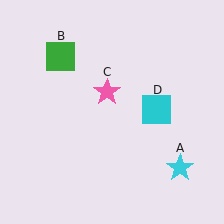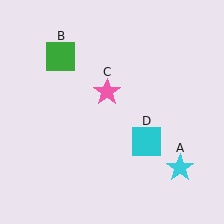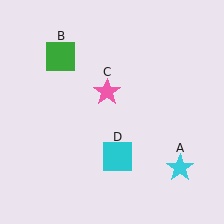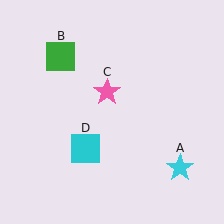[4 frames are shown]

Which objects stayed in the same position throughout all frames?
Cyan star (object A) and green square (object B) and pink star (object C) remained stationary.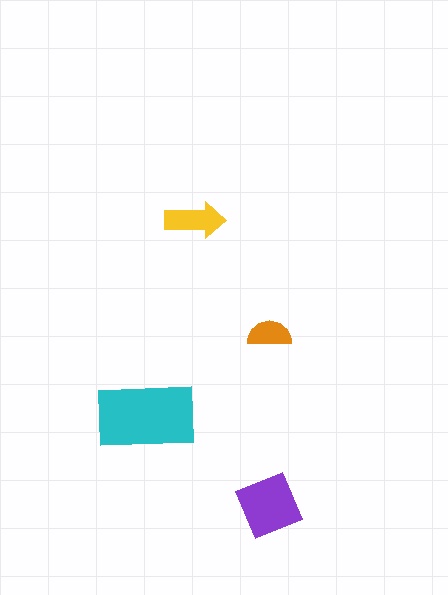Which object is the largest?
The cyan rectangle.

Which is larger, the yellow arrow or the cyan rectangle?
The cyan rectangle.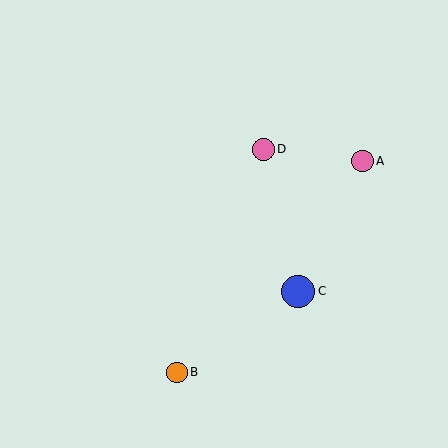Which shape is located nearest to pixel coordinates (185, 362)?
The orange circle (labeled B) at (177, 372) is nearest to that location.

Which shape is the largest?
The blue circle (labeled C) is the largest.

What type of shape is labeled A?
Shape A is a pink circle.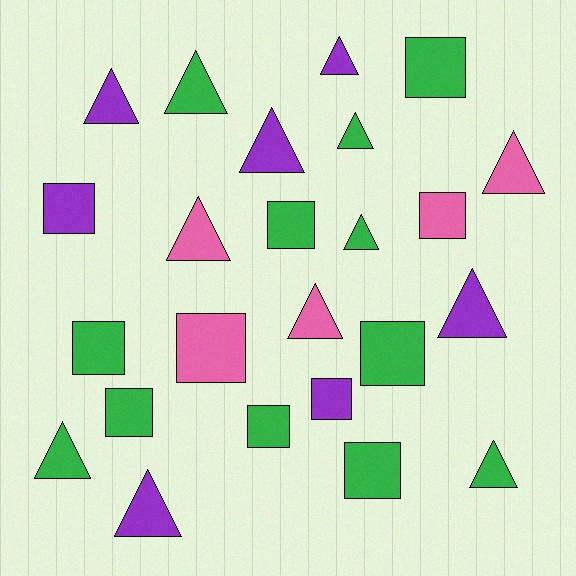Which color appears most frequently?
Green, with 12 objects.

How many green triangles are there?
There are 5 green triangles.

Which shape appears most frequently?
Triangle, with 13 objects.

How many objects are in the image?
There are 24 objects.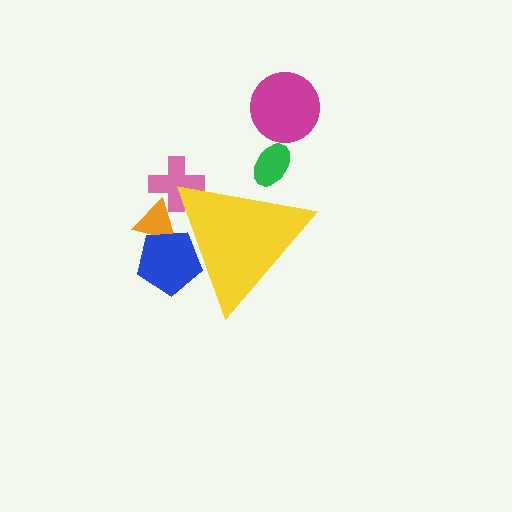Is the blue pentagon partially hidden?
Yes, the blue pentagon is partially hidden behind the yellow triangle.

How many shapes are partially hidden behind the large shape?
4 shapes are partially hidden.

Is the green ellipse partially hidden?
Yes, the green ellipse is partially hidden behind the yellow triangle.